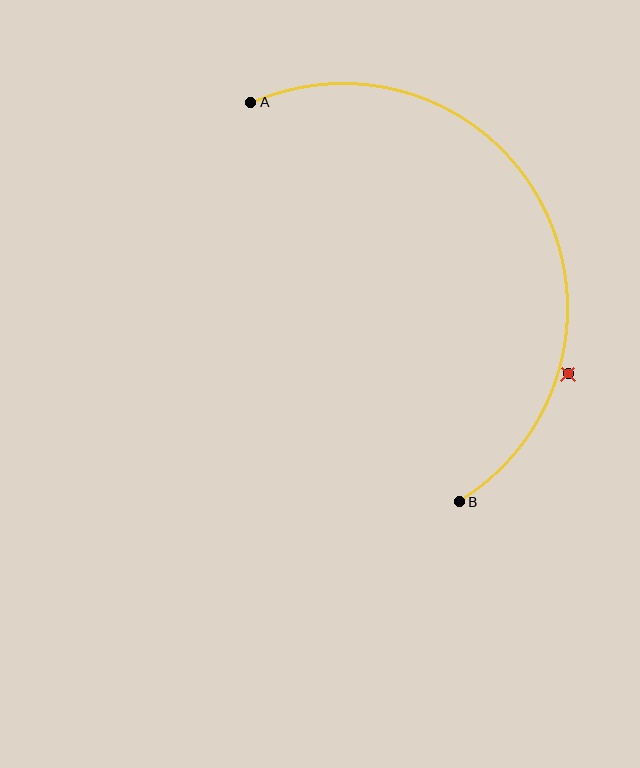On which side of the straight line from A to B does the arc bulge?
The arc bulges to the right of the straight line connecting A and B.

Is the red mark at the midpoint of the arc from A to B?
No — the red mark does not lie on the arc at all. It sits slightly outside the curve.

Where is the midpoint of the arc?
The arc midpoint is the point on the curve farthest from the straight line joining A and B. It sits to the right of that line.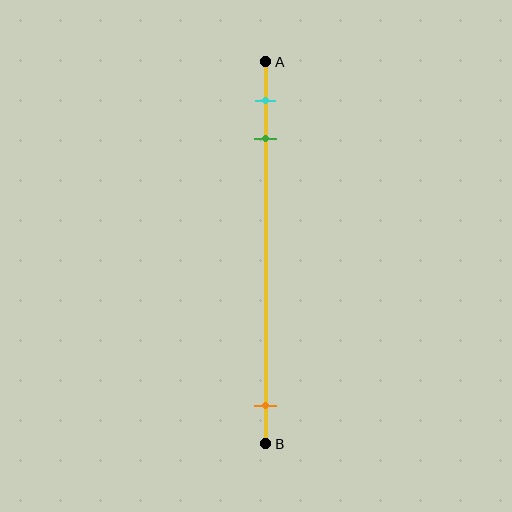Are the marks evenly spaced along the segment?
No, the marks are not evenly spaced.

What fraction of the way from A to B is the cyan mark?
The cyan mark is approximately 10% (0.1) of the way from A to B.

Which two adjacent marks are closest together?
The cyan and green marks are the closest adjacent pair.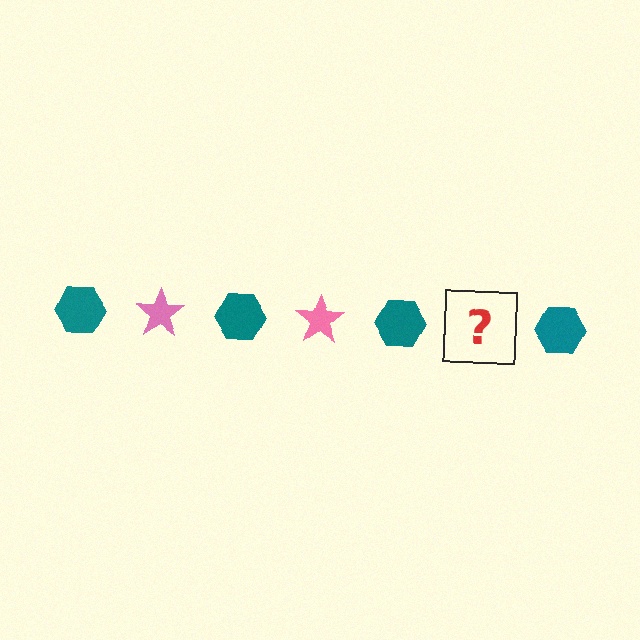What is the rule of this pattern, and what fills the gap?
The rule is that the pattern alternates between teal hexagon and pink star. The gap should be filled with a pink star.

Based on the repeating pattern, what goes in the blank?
The blank should be a pink star.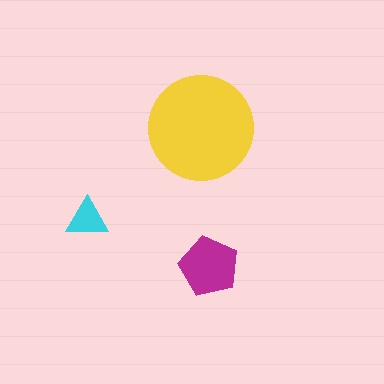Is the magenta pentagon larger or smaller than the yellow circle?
Smaller.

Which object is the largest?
The yellow circle.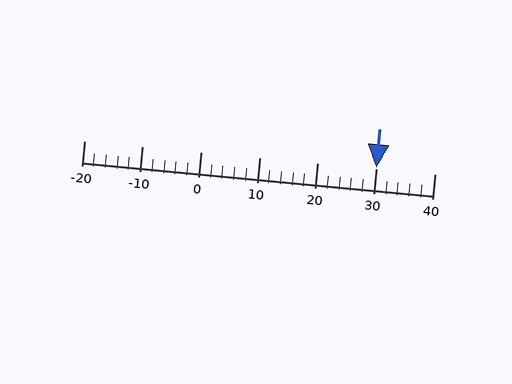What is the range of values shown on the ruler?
The ruler shows values from -20 to 40.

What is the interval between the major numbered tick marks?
The major tick marks are spaced 10 units apart.